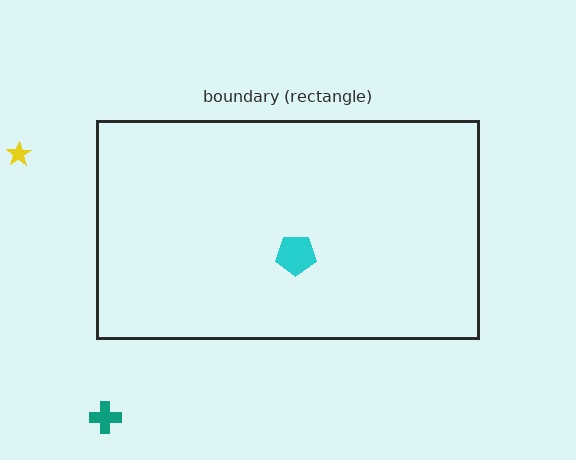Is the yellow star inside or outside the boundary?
Outside.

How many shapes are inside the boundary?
1 inside, 2 outside.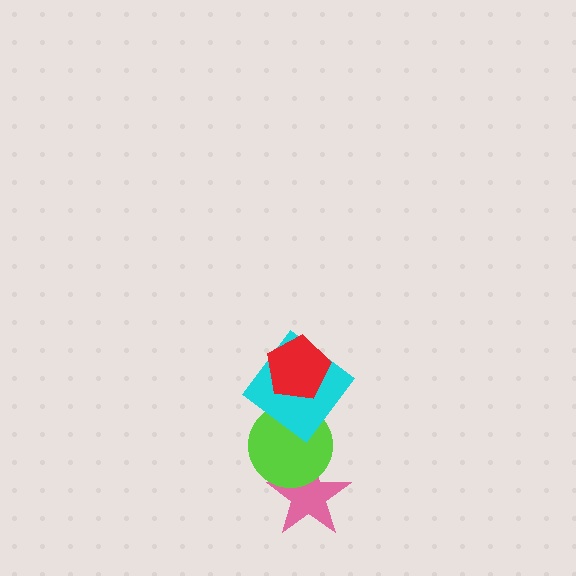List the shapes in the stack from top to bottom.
From top to bottom: the red pentagon, the cyan diamond, the lime circle, the pink star.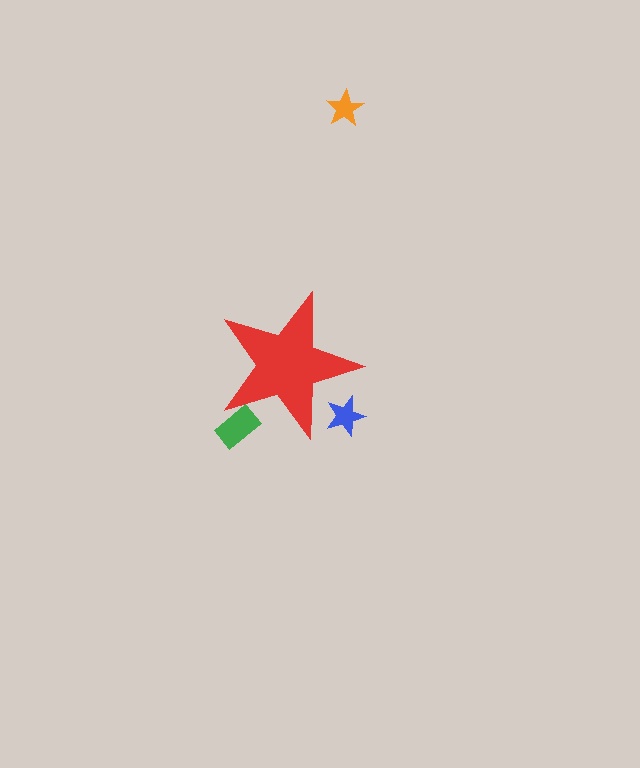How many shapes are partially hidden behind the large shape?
2 shapes are partially hidden.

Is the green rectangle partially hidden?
Yes, the green rectangle is partially hidden behind the red star.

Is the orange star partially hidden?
No, the orange star is fully visible.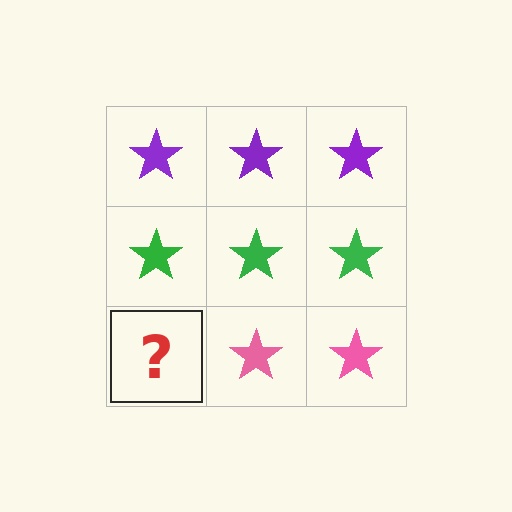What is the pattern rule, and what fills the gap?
The rule is that each row has a consistent color. The gap should be filled with a pink star.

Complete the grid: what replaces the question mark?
The question mark should be replaced with a pink star.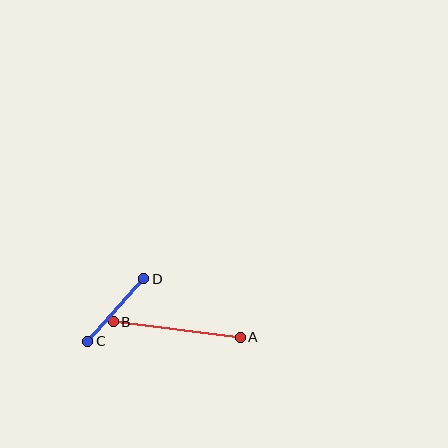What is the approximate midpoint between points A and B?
The midpoint is at approximately (177, 330) pixels.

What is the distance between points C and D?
The distance is approximately 84 pixels.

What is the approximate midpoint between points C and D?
The midpoint is at approximately (116, 310) pixels.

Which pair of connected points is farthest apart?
Points A and B are farthest apart.